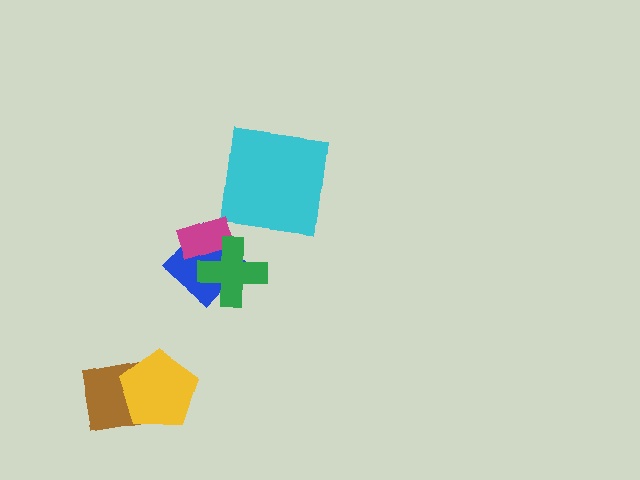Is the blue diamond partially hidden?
Yes, it is partially covered by another shape.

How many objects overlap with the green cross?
2 objects overlap with the green cross.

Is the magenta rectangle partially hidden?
Yes, it is partially covered by another shape.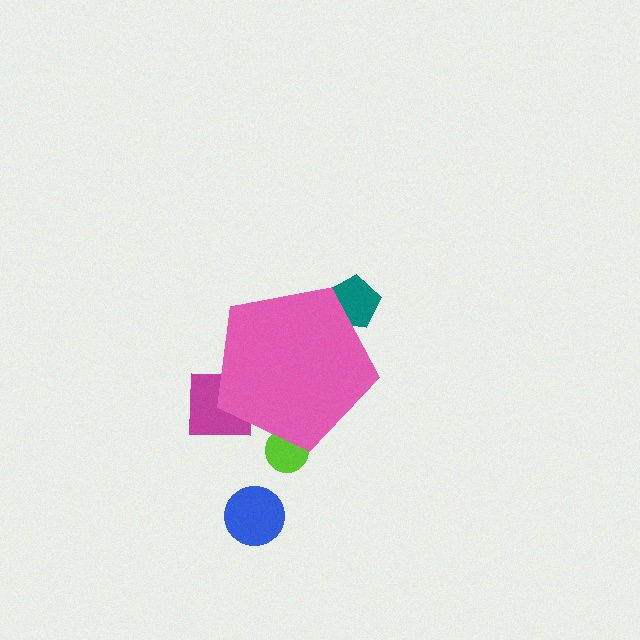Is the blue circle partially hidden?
No, the blue circle is fully visible.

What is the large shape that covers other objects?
A pink pentagon.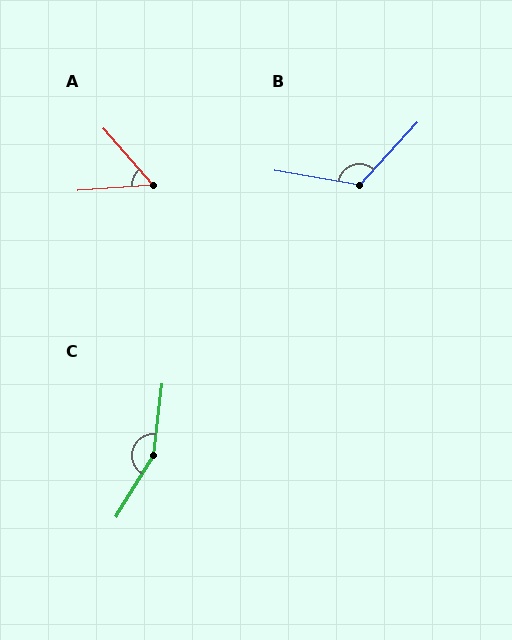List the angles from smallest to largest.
A (53°), B (123°), C (156°).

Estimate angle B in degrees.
Approximately 123 degrees.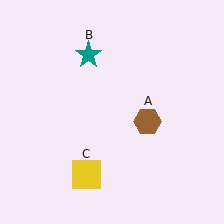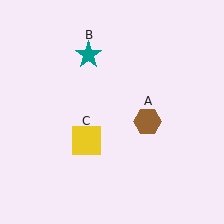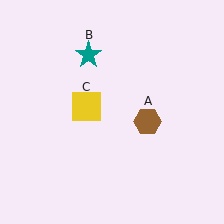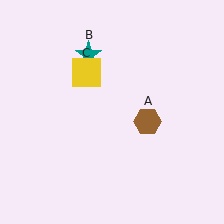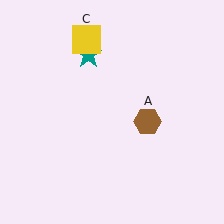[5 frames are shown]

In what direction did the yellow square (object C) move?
The yellow square (object C) moved up.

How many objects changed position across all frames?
1 object changed position: yellow square (object C).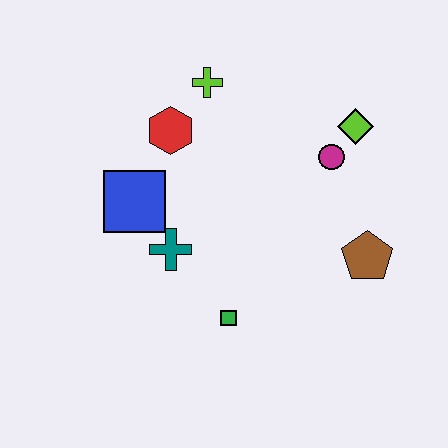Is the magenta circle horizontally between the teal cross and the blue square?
No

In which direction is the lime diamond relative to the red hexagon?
The lime diamond is to the right of the red hexagon.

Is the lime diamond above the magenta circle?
Yes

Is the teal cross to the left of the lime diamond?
Yes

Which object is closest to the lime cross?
The red hexagon is closest to the lime cross.